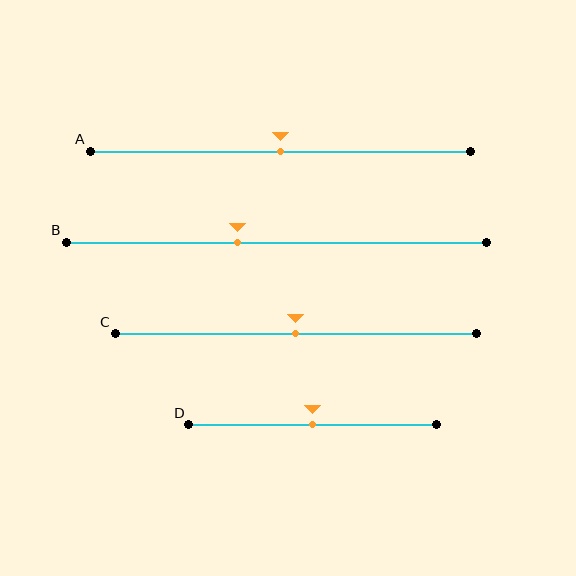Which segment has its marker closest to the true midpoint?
Segment A has its marker closest to the true midpoint.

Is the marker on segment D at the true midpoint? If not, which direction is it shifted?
Yes, the marker on segment D is at the true midpoint.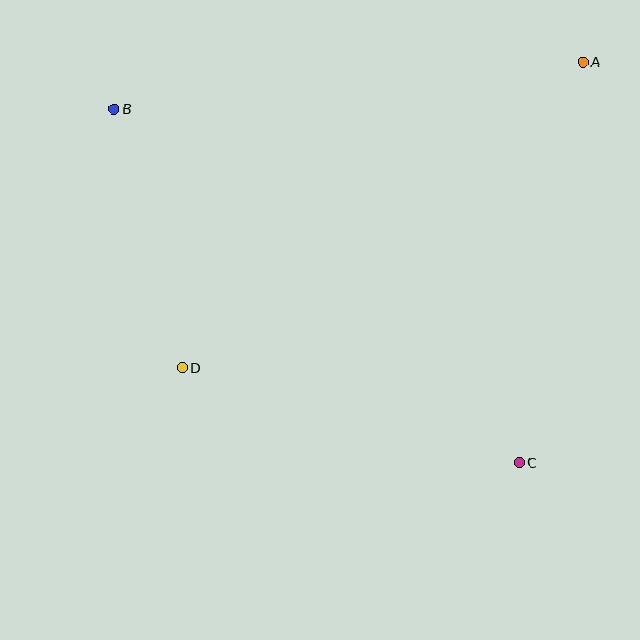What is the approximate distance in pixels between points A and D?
The distance between A and D is approximately 504 pixels.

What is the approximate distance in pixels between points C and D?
The distance between C and D is approximately 350 pixels.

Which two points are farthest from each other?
Points B and C are farthest from each other.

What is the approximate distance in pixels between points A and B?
The distance between A and B is approximately 471 pixels.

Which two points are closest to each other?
Points B and D are closest to each other.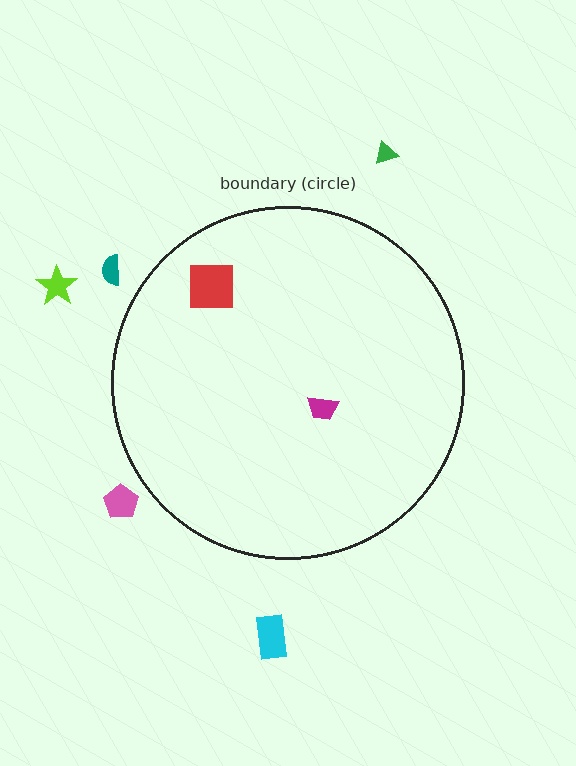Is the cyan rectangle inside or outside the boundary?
Outside.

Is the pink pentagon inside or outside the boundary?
Outside.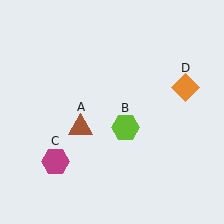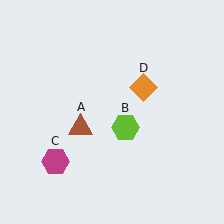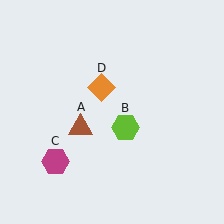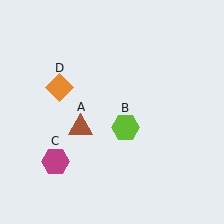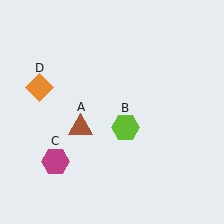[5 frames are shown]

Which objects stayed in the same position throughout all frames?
Brown triangle (object A) and lime hexagon (object B) and magenta hexagon (object C) remained stationary.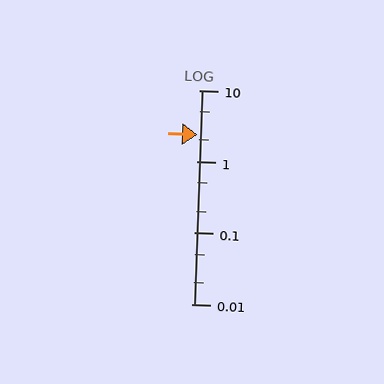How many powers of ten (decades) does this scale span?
The scale spans 3 decades, from 0.01 to 10.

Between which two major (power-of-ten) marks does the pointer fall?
The pointer is between 1 and 10.